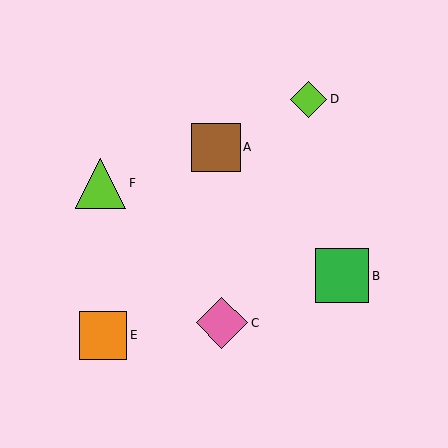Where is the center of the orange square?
The center of the orange square is at (103, 335).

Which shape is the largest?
The green square (labeled B) is the largest.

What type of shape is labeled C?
Shape C is a pink diamond.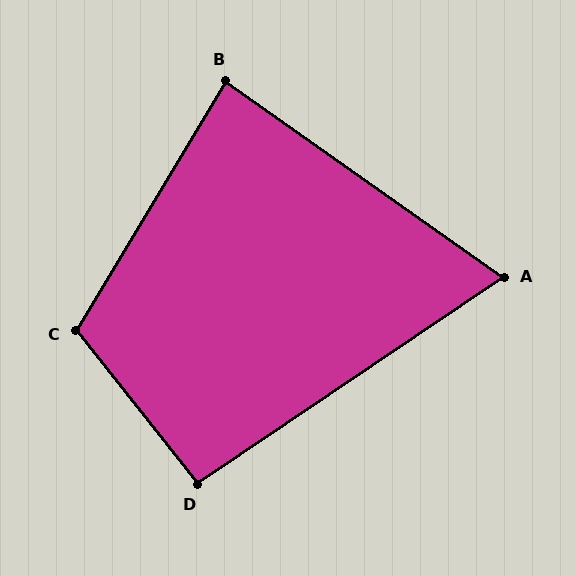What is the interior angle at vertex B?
Approximately 86 degrees (approximately right).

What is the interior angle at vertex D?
Approximately 94 degrees (approximately right).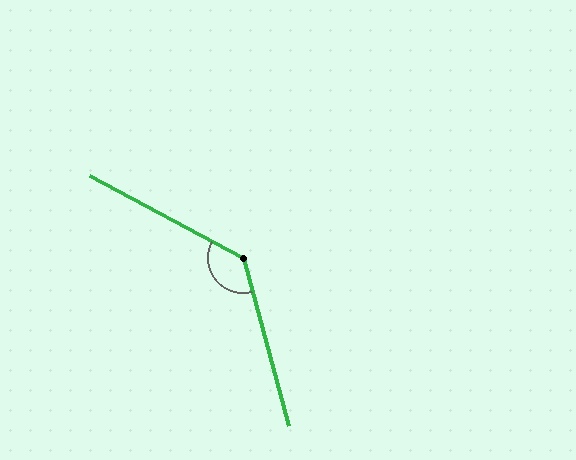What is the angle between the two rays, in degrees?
Approximately 133 degrees.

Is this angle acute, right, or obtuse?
It is obtuse.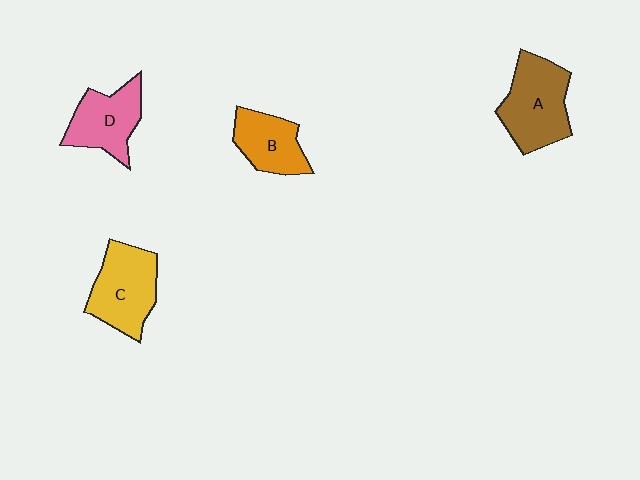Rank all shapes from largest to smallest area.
From largest to smallest: A (brown), C (yellow), D (pink), B (orange).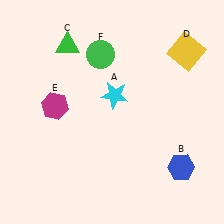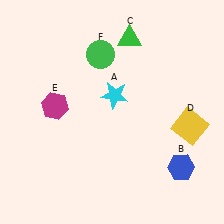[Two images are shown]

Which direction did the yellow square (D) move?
The yellow square (D) moved down.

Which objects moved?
The objects that moved are: the green triangle (C), the yellow square (D).